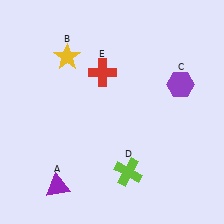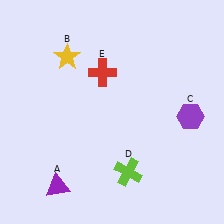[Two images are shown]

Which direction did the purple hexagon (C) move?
The purple hexagon (C) moved down.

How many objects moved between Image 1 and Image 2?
1 object moved between the two images.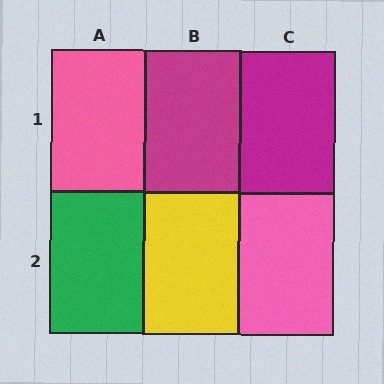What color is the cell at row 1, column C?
Magenta.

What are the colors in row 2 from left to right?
Green, yellow, pink.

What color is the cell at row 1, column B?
Magenta.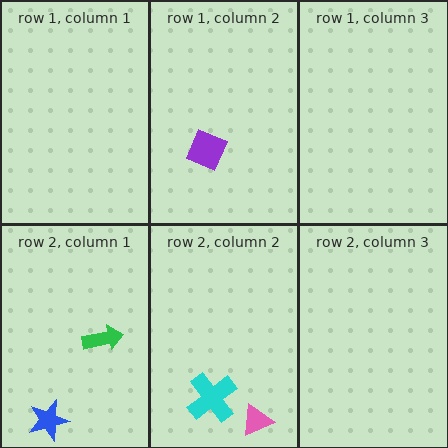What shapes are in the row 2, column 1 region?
The green arrow, the blue star.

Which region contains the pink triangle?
The row 2, column 2 region.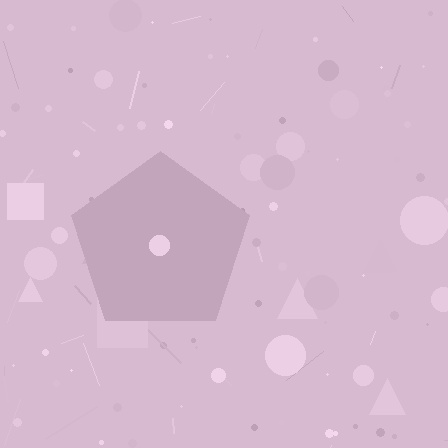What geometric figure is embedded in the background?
A pentagon is embedded in the background.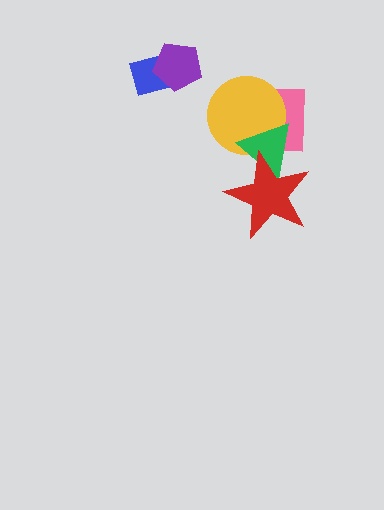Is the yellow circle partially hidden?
Yes, it is partially covered by another shape.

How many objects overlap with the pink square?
2 objects overlap with the pink square.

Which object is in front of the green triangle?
The red star is in front of the green triangle.